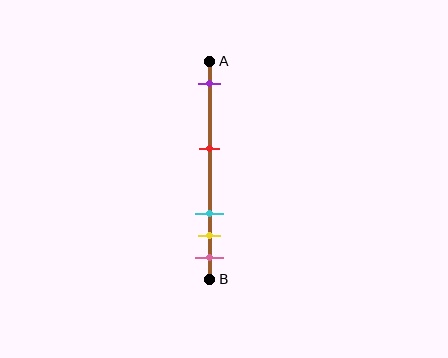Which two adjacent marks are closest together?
The yellow and pink marks are the closest adjacent pair.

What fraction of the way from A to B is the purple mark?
The purple mark is approximately 10% (0.1) of the way from A to B.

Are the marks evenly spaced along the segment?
No, the marks are not evenly spaced.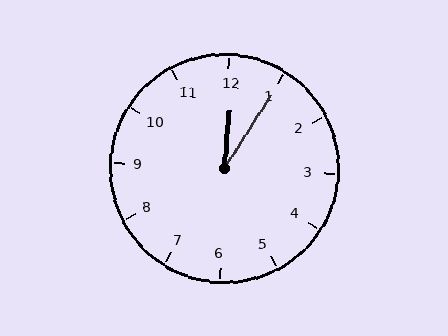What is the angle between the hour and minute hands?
Approximately 28 degrees.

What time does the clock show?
12:05.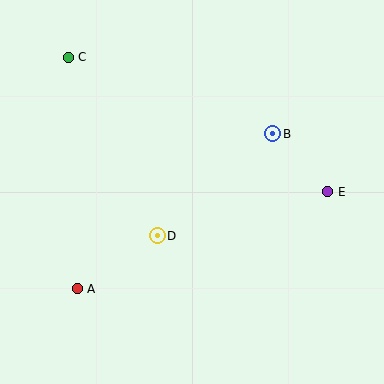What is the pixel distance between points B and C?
The distance between B and C is 218 pixels.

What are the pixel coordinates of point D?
Point D is at (157, 236).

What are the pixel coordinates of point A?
Point A is at (77, 289).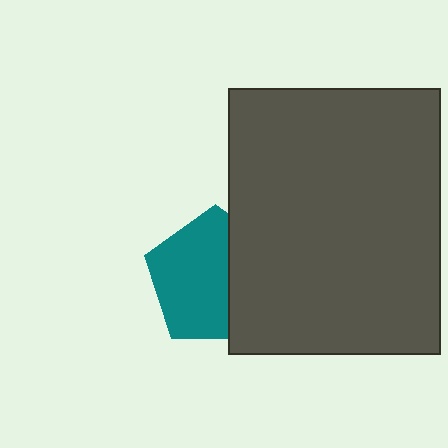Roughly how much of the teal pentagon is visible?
About half of it is visible (roughly 62%).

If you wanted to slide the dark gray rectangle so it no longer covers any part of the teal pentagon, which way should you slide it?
Slide it right — that is the most direct way to separate the two shapes.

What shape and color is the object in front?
The object in front is a dark gray rectangle.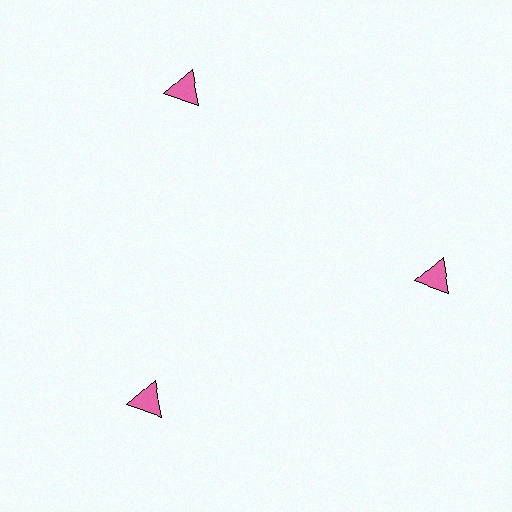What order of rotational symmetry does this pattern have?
This pattern has 3-fold rotational symmetry.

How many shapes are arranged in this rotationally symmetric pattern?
There are 3 shapes, arranged in 3 groups of 1.